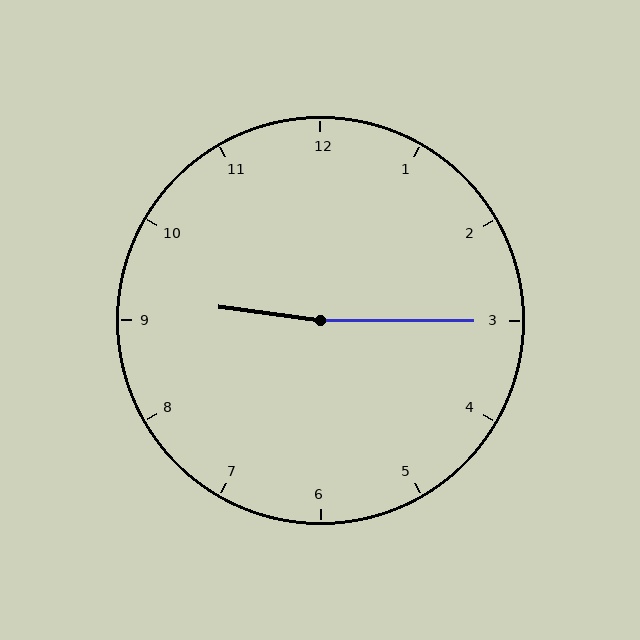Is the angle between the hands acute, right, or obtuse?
It is obtuse.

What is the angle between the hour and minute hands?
Approximately 172 degrees.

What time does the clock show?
9:15.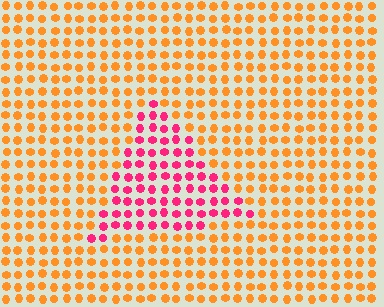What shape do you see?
I see a triangle.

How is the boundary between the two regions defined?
The boundary is defined purely by a slight shift in hue (about 55 degrees). Spacing, size, and orientation are identical on both sides.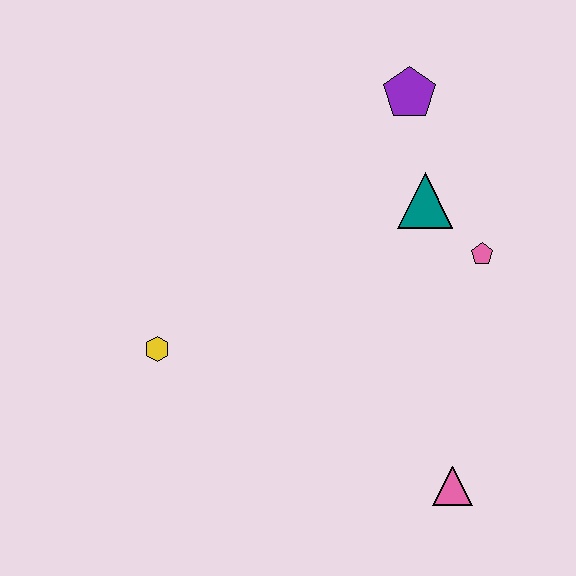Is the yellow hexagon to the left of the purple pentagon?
Yes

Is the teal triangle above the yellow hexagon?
Yes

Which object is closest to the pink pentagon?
The teal triangle is closest to the pink pentagon.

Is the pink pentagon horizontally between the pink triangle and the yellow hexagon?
No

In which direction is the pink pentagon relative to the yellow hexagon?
The pink pentagon is to the right of the yellow hexagon.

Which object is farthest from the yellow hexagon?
The purple pentagon is farthest from the yellow hexagon.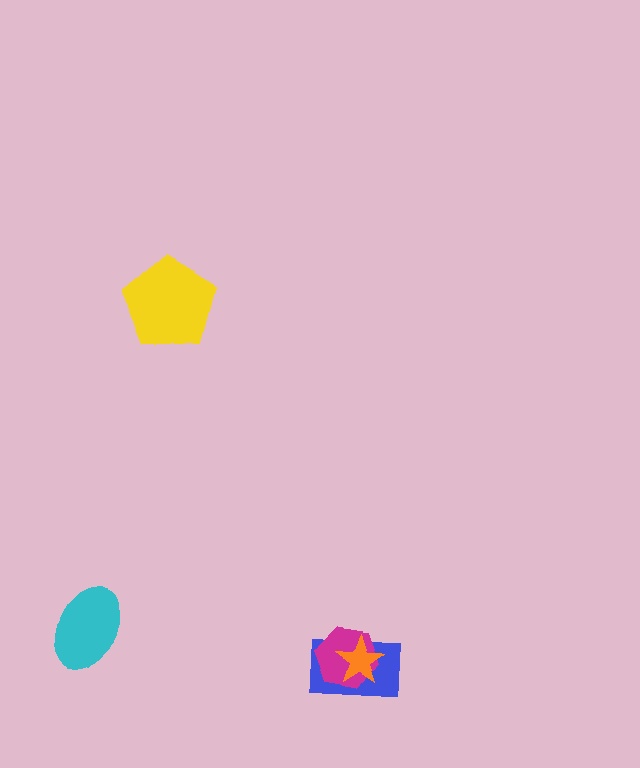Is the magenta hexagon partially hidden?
Yes, it is partially covered by another shape.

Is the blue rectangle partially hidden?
Yes, it is partially covered by another shape.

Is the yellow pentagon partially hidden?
No, no other shape covers it.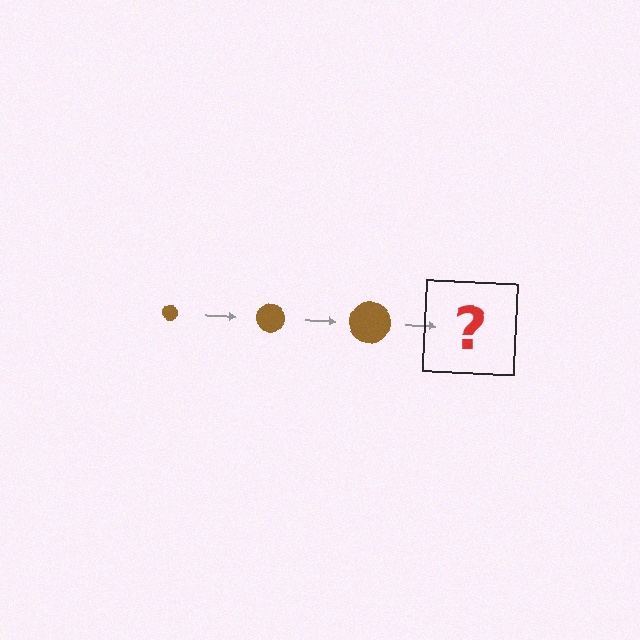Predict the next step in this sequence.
The next step is a brown circle, larger than the previous one.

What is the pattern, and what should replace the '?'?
The pattern is that the circle gets progressively larger each step. The '?' should be a brown circle, larger than the previous one.